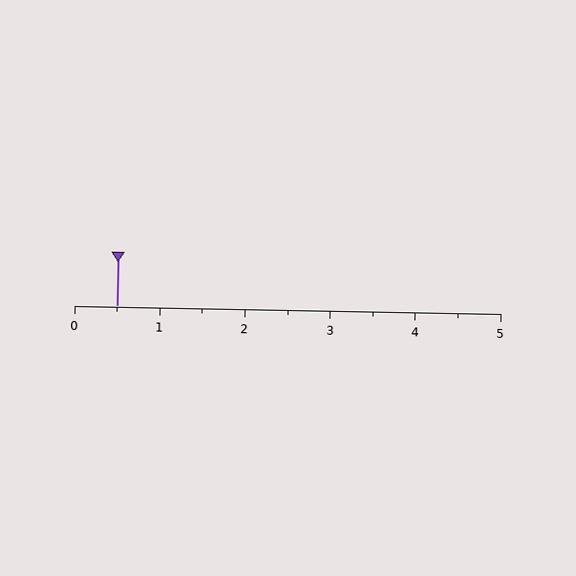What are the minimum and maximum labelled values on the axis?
The axis runs from 0 to 5.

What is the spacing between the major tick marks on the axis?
The major ticks are spaced 1 apart.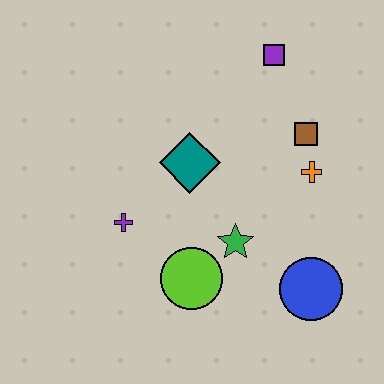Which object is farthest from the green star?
The purple square is farthest from the green star.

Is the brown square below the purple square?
Yes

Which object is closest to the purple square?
The brown square is closest to the purple square.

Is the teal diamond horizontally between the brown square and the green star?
No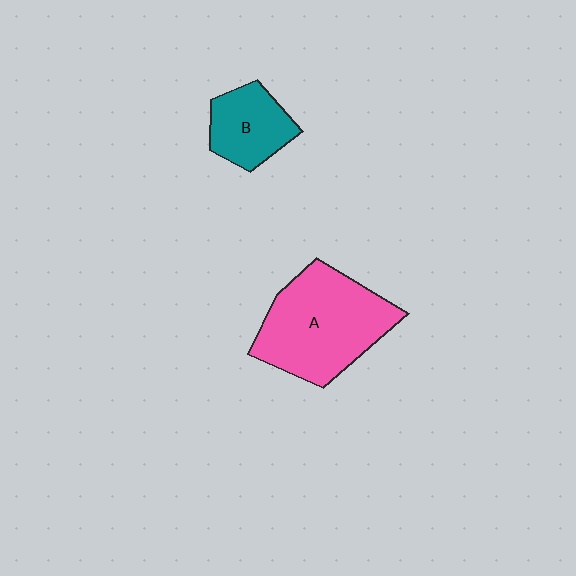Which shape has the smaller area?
Shape B (teal).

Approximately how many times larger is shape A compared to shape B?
Approximately 2.1 times.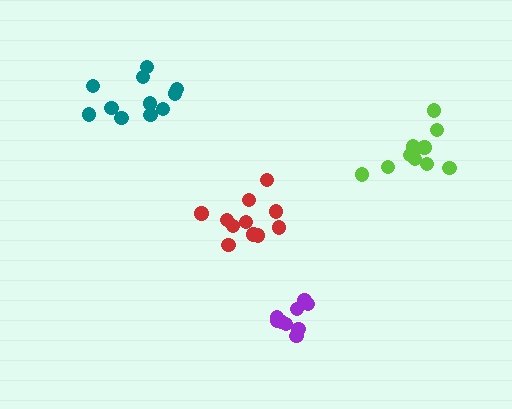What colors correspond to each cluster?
The clusters are colored: teal, purple, lime, red.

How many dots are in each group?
Group 1: 11 dots, Group 2: 9 dots, Group 3: 11 dots, Group 4: 11 dots (42 total).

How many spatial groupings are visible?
There are 4 spatial groupings.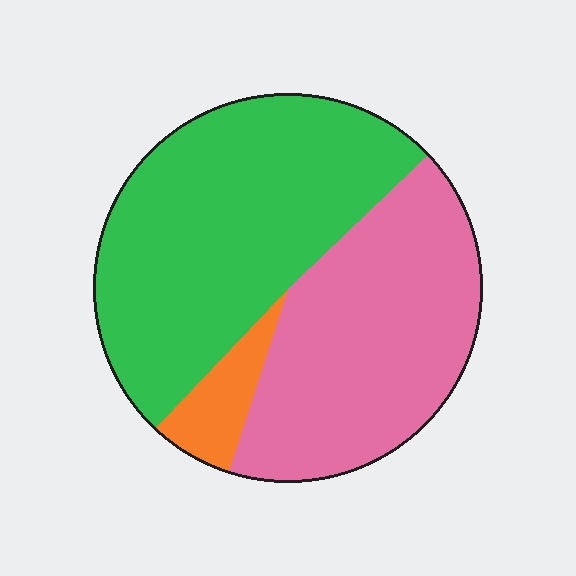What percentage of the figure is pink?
Pink takes up about two fifths (2/5) of the figure.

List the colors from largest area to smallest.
From largest to smallest: green, pink, orange.